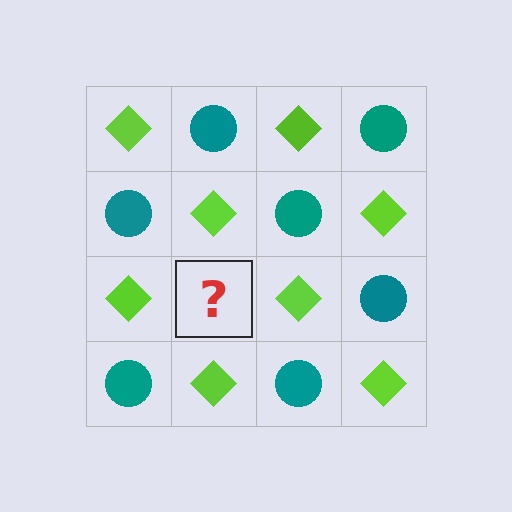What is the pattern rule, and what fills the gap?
The rule is that it alternates lime diamond and teal circle in a checkerboard pattern. The gap should be filled with a teal circle.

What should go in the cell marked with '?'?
The missing cell should contain a teal circle.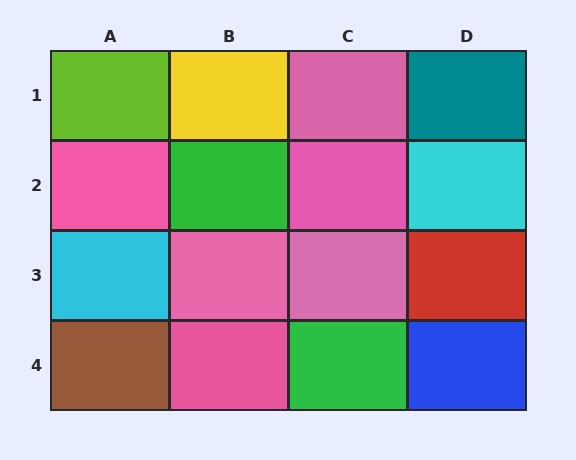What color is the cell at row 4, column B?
Pink.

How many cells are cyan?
2 cells are cyan.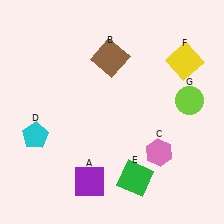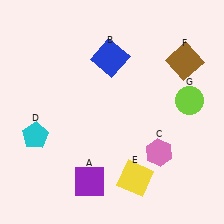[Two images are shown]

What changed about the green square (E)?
In Image 1, E is green. In Image 2, it changed to yellow.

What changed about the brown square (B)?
In Image 1, B is brown. In Image 2, it changed to blue.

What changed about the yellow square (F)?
In Image 1, F is yellow. In Image 2, it changed to brown.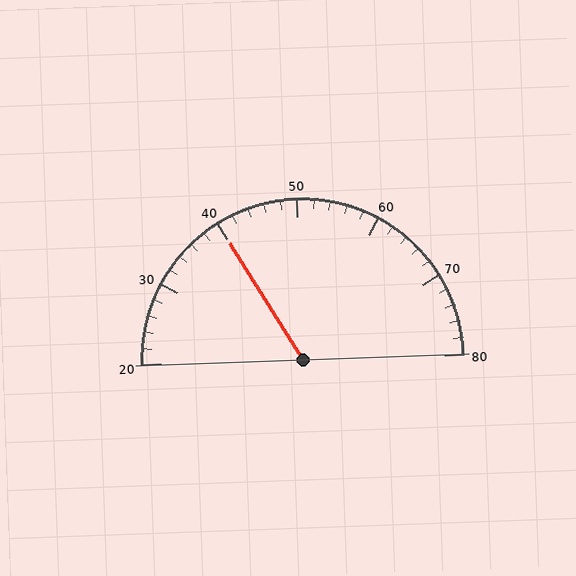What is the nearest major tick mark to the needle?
The nearest major tick mark is 40.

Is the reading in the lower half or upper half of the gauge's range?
The reading is in the lower half of the range (20 to 80).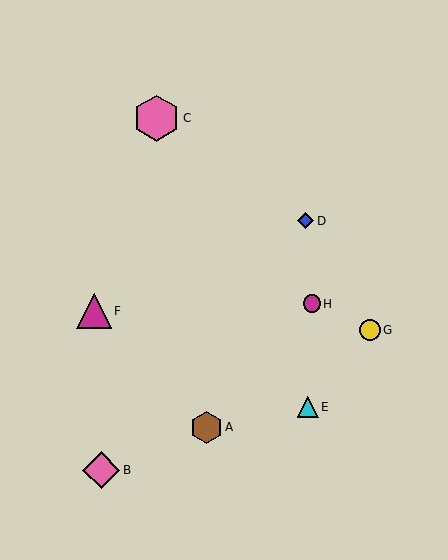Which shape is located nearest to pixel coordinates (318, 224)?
The blue diamond (labeled D) at (305, 221) is nearest to that location.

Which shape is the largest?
The pink hexagon (labeled C) is the largest.